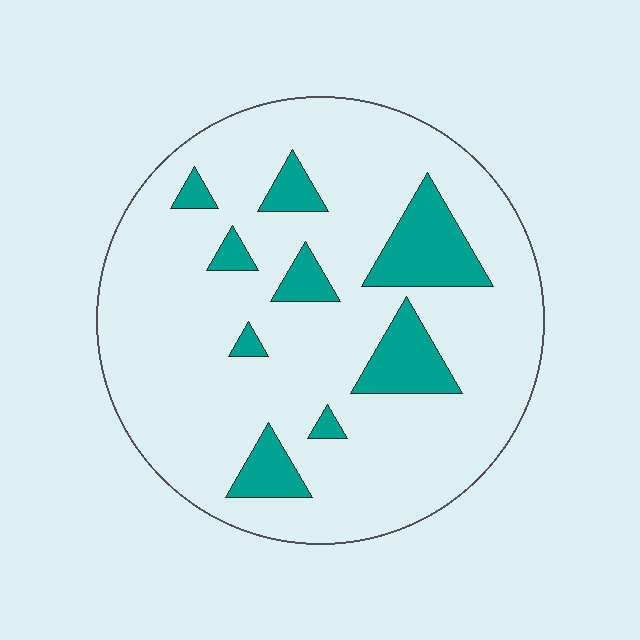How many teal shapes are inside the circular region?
9.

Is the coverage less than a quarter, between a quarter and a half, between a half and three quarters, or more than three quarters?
Less than a quarter.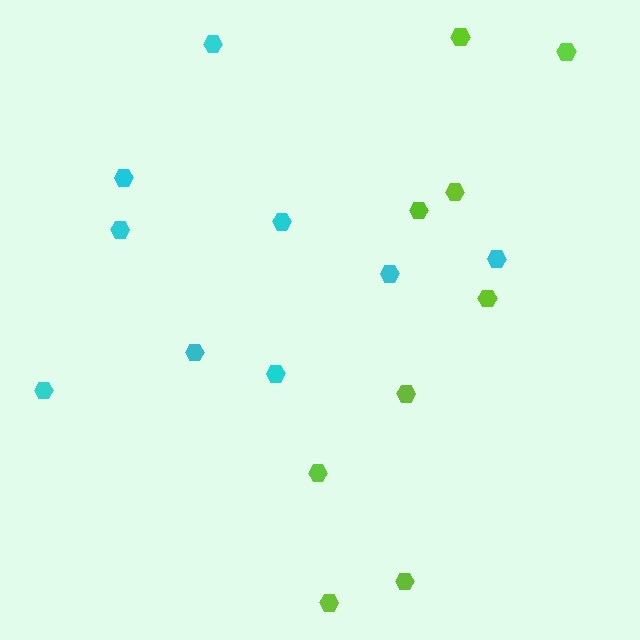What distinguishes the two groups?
There are 2 groups: one group of lime hexagons (9) and one group of cyan hexagons (9).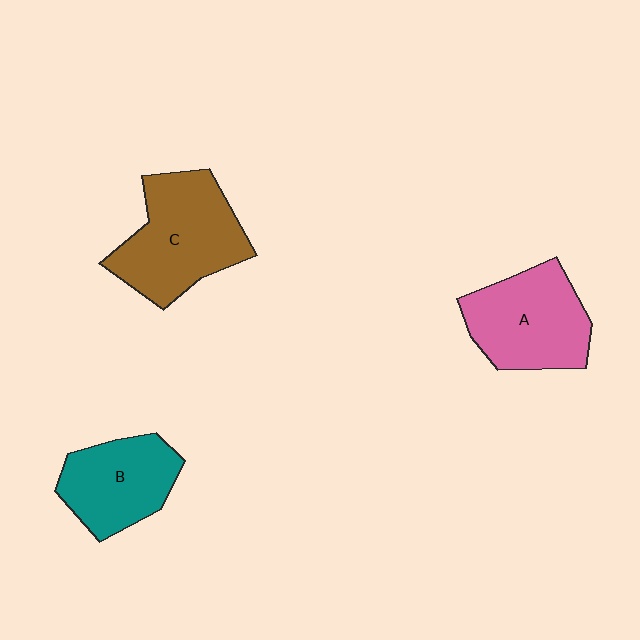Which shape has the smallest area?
Shape B (teal).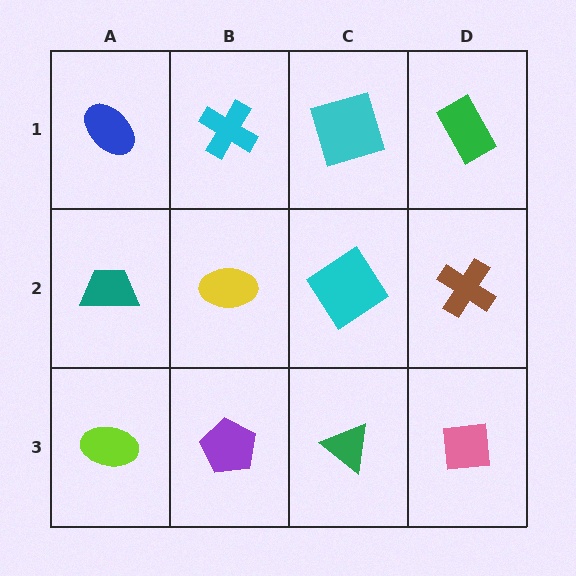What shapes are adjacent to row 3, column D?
A brown cross (row 2, column D), a green triangle (row 3, column C).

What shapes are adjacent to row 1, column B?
A yellow ellipse (row 2, column B), a blue ellipse (row 1, column A), a cyan square (row 1, column C).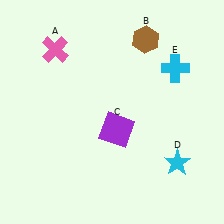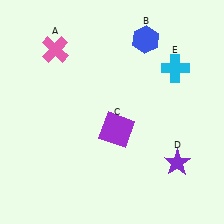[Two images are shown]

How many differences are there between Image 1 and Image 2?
There are 2 differences between the two images.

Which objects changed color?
B changed from brown to blue. D changed from cyan to purple.